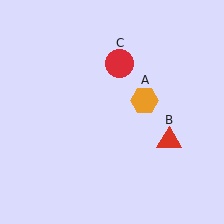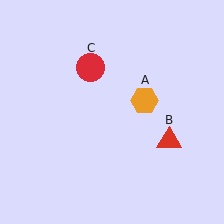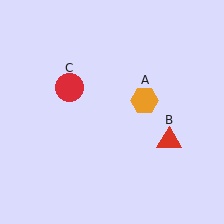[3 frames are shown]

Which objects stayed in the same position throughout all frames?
Orange hexagon (object A) and red triangle (object B) remained stationary.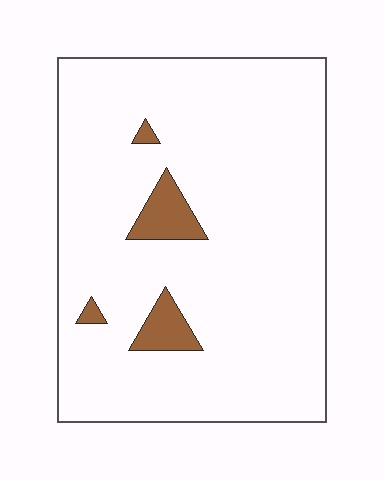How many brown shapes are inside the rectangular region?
4.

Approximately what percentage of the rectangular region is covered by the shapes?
Approximately 5%.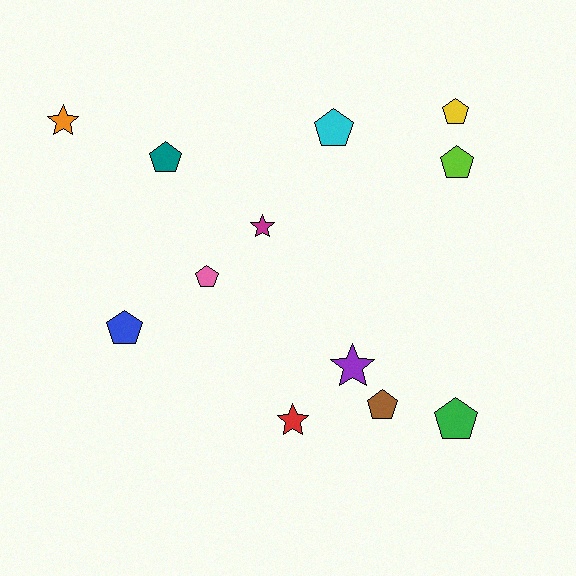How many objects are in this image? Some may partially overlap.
There are 12 objects.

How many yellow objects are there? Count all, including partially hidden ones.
There is 1 yellow object.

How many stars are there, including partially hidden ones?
There are 4 stars.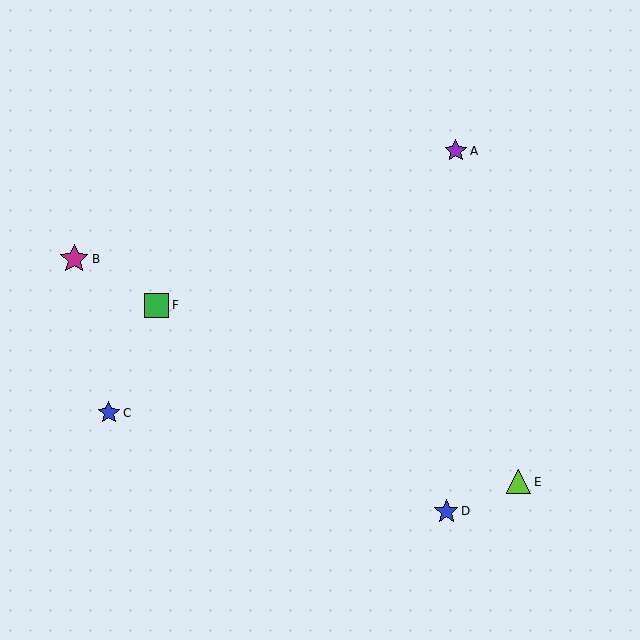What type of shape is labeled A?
Shape A is a purple star.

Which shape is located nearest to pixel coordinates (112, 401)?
The blue star (labeled C) at (109, 413) is nearest to that location.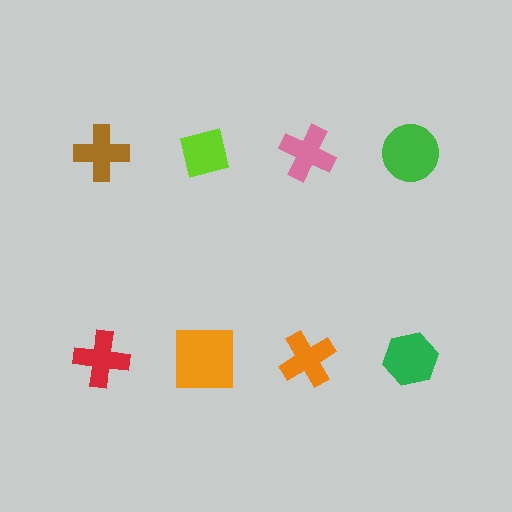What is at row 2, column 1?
A red cross.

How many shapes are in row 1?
4 shapes.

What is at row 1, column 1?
A brown cross.